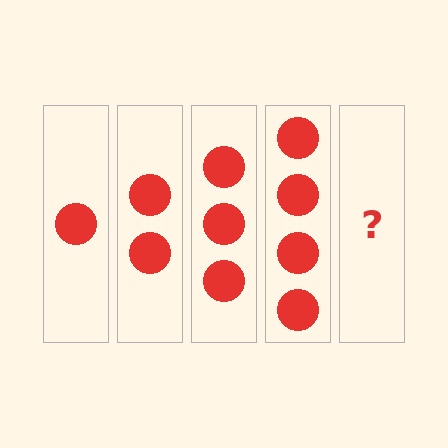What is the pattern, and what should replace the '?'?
The pattern is that each step adds one more circle. The '?' should be 5 circles.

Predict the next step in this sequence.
The next step is 5 circles.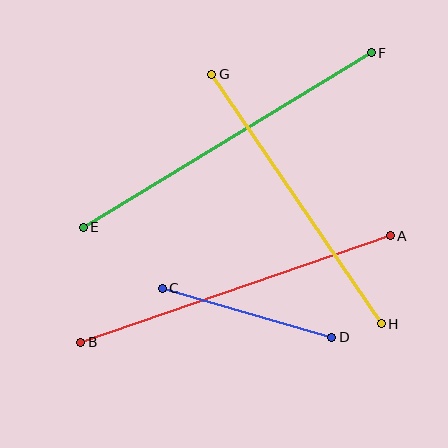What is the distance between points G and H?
The distance is approximately 301 pixels.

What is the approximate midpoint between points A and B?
The midpoint is at approximately (236, 289) pixels.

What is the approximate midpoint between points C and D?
The midpoint is at approximately (247, 313) pixels.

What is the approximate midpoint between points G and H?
The midpoint is at approximately (296, 199) pixels.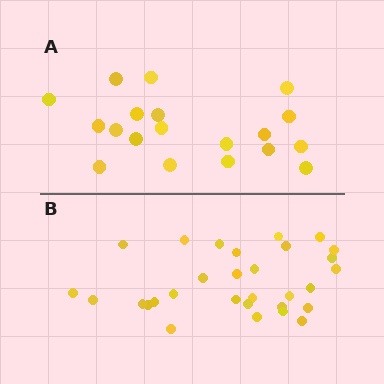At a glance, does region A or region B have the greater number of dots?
Region B (the bottom region) has more dots.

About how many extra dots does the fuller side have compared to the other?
Region B has roughly 12 or so more dots than region A.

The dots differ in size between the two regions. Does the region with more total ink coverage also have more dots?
No. Region A has more total ink coverage because its dots are larger, but region B actually contains more individual dots. Total area can be misleading — the number of items is what matters here.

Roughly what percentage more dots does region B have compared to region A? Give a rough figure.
About 60% more.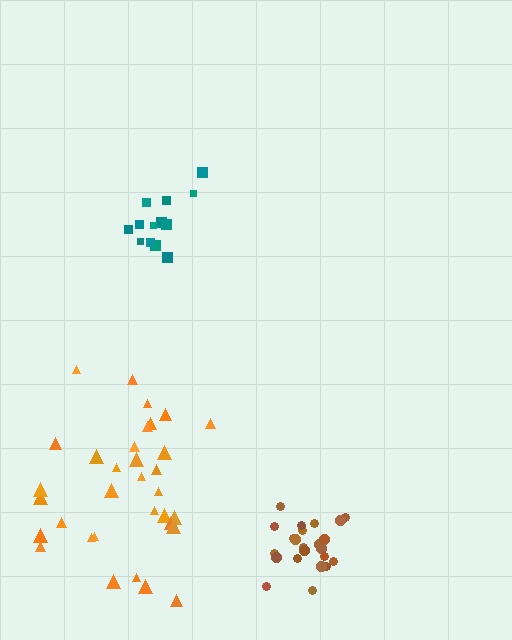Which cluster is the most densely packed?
Brown.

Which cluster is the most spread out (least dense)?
Orange.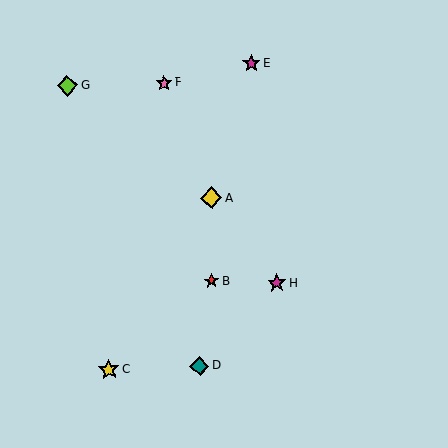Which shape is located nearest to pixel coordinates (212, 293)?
The red star (labeled B) at (211, 281) is nearest to that location.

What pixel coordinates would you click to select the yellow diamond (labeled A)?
Click at (211, 198) to select the yellow diamond A.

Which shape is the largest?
The yellow diamond (labeled A) is the largest.